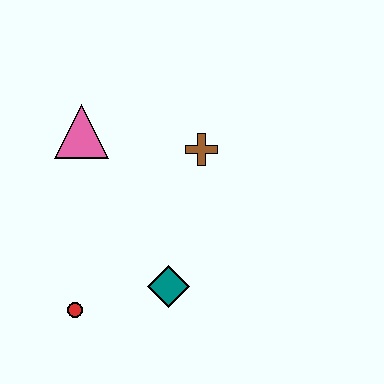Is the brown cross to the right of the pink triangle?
Yes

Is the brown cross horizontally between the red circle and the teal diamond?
No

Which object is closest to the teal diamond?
The red circle is closest to the teal diamond.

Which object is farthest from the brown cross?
The red circle is farthest from the brown cross.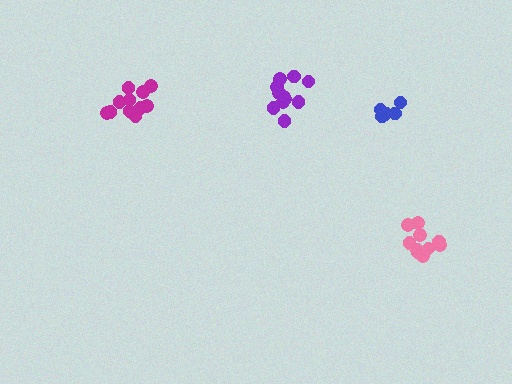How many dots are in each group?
Group 1: 11 dots, Group 2: 6 dots, Group 3: 11 dots, Group 4: 11 dots (39 total).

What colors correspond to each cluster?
The clusters are colored: pink, blue, magenta, purple.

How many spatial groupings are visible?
There are 4 spatial groupings.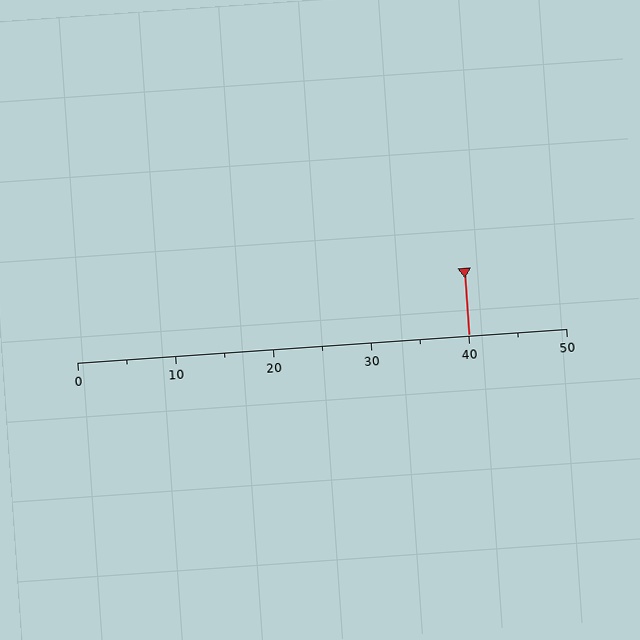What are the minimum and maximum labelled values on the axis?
The axis runs from 0 to 50.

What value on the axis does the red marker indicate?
The marker indicates approximately 40.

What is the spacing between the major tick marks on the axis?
The major ticks are spaced 10 apart.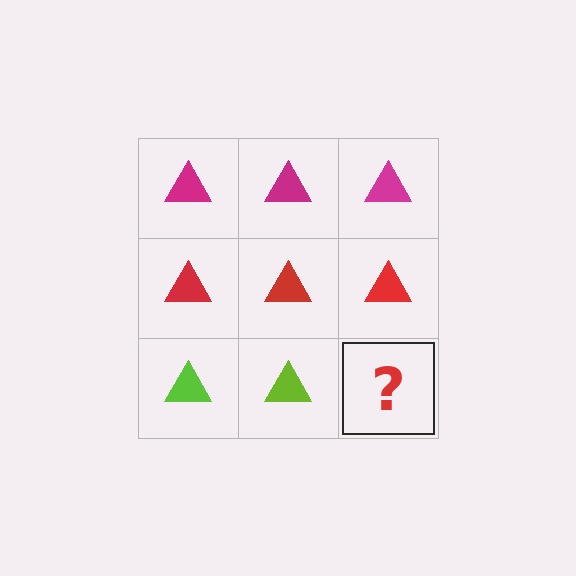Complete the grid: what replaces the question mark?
The question mark should be replaced with a lime triangle.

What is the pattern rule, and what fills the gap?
The rule is that each row has a consistent color. The gap should be filled with a lime triangle.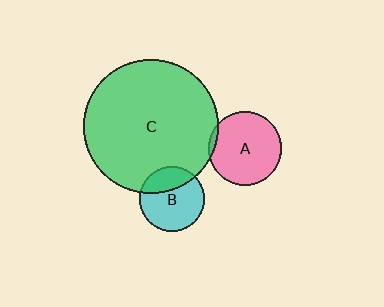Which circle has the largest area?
Circle C (green).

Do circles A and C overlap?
Yes.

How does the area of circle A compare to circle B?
Approximately 1.3 times.